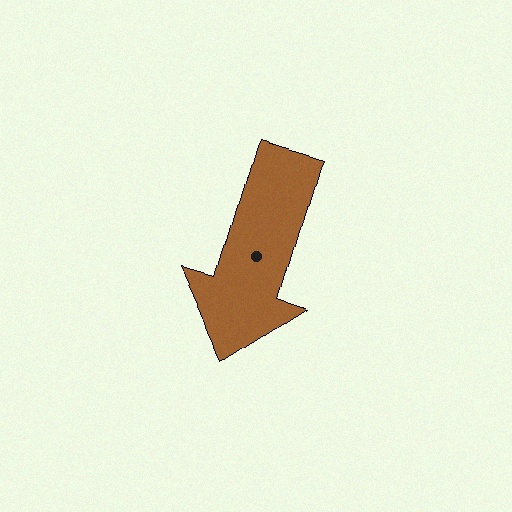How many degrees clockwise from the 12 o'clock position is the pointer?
Approximately 196 degrees.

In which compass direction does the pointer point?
South.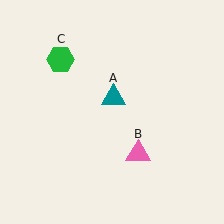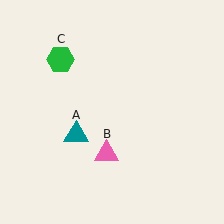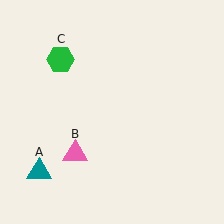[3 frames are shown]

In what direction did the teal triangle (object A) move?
The teal triangle (object A) moved down and to the left.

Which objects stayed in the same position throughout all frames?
Green hexagon (object C) remained stationary.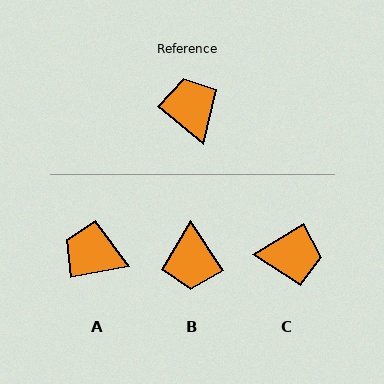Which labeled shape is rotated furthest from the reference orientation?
B, about 163 degrees away.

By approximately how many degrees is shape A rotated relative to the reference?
Approximately 50 degrees counter-clockwise.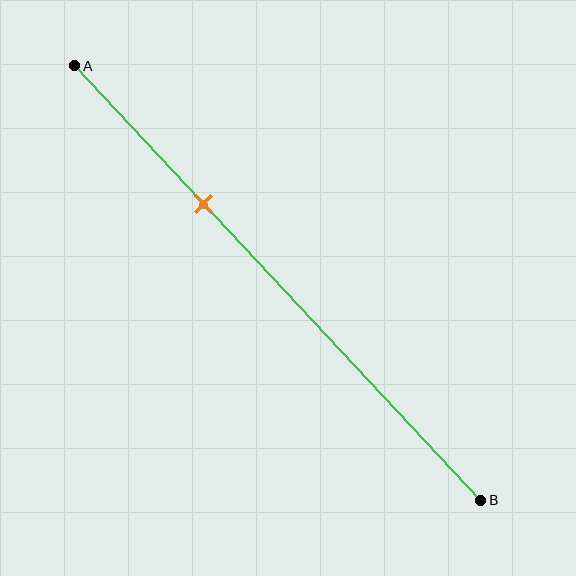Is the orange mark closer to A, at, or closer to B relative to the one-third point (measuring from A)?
The orange mark is approximately at the one-third point of segment AB.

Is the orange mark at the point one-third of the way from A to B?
Yes, the mark is approximately at the one-third point.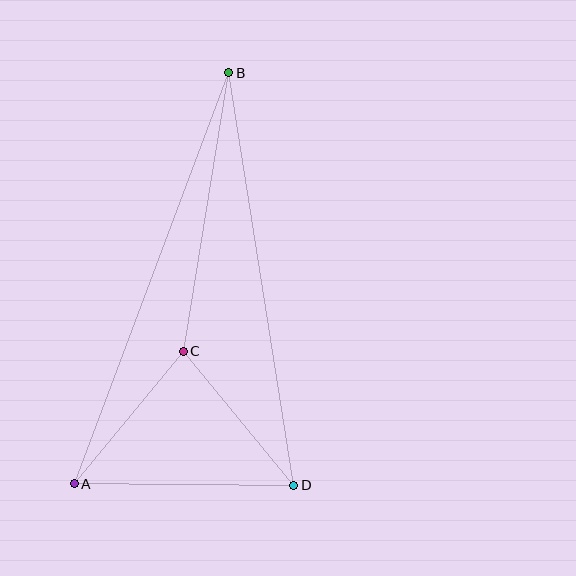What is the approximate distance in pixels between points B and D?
The distance between B and D is approximately 418 pixels.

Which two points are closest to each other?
Points A and C are closest to each other.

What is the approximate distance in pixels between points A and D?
The distance between A and D is approximately 219 pixels.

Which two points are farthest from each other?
Points A and B are farthest from each other.